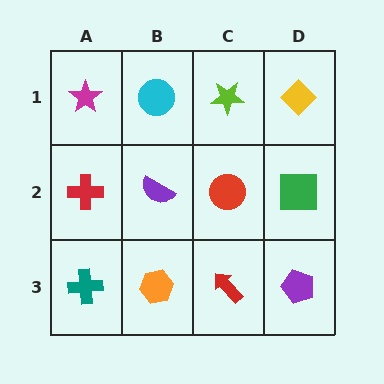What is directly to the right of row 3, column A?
An orange hexagon.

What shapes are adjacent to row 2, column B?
A cyan circle (row 1, column B), an orange hexagon (row 3, column B), a red cross (row 2, column A), a red circle (row 2, column C).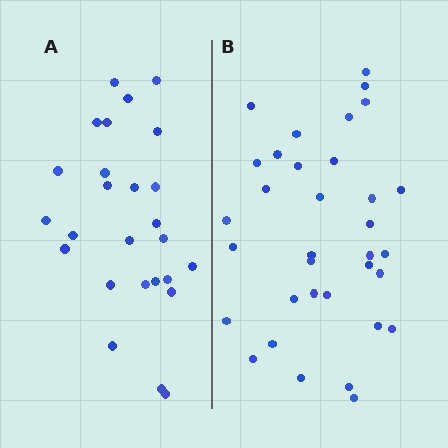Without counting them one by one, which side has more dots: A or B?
Region B (the right region) has more dots.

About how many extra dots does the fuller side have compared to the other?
Region B has roughly 8 or so more dots than region A.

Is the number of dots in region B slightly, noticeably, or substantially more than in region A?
Region B has noticeably more, but not dramatically so. The ratio is roughly 1.3 to 1.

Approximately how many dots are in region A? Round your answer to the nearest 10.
About 30 dots. (The exact count is 26, which rounds to 30.)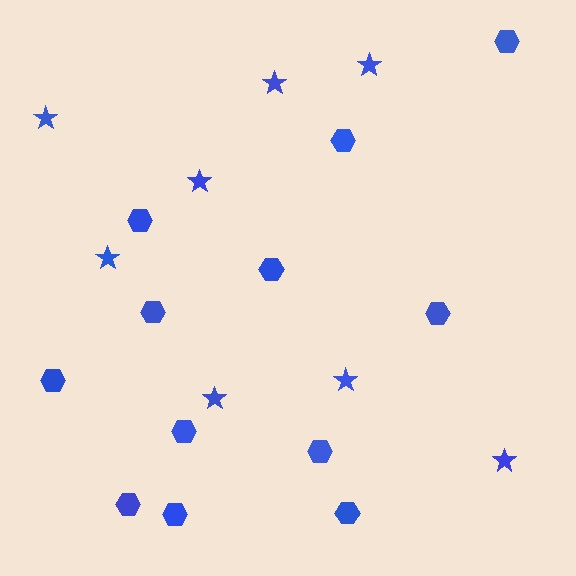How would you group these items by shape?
There are 2 groups: one group of stars (8) and one group of hexagons (12).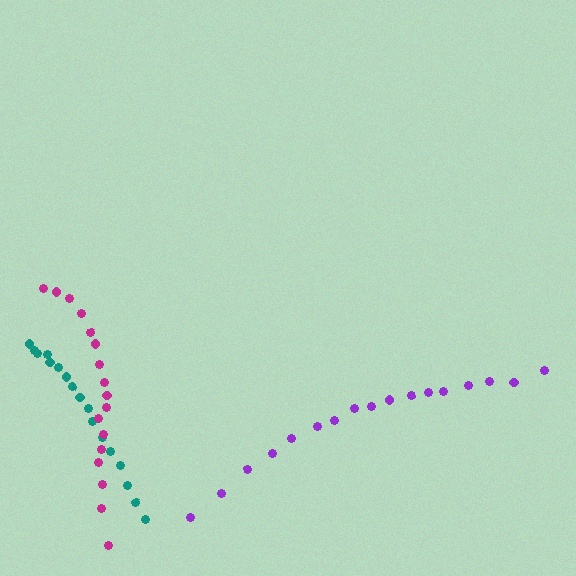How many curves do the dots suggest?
There are 3 distinct paths.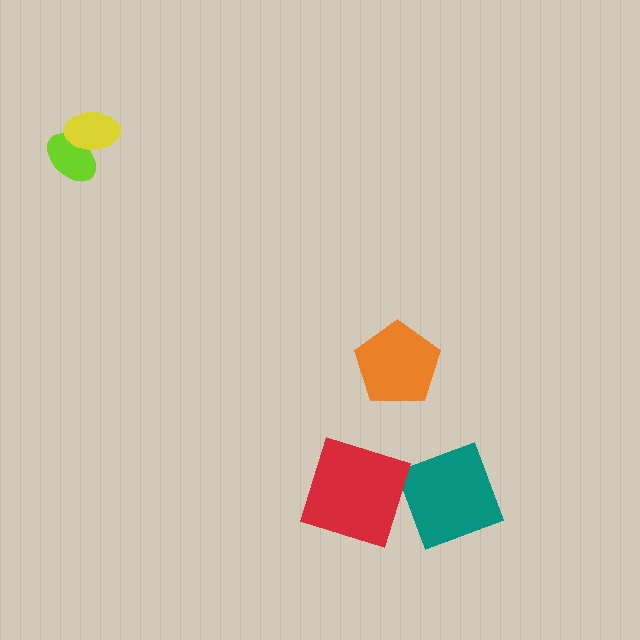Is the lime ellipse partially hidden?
Yes, it is partially covered by another shape.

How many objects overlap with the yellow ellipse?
1 object overlaps with the yellow ellipse.